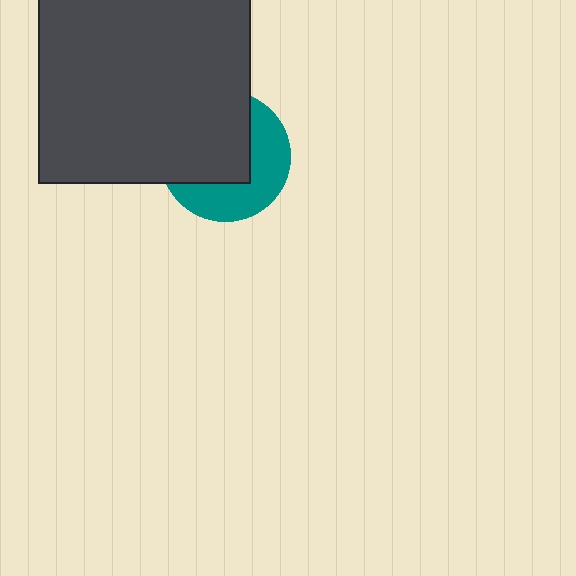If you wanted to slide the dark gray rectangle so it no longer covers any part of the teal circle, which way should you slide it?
Slide it toward the upper-left — that is the most direct way to separate the two shapes.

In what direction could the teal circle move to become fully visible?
The teal circle could move toward the lower-right. That would shift it out from behind the dark gray rectangle entirely.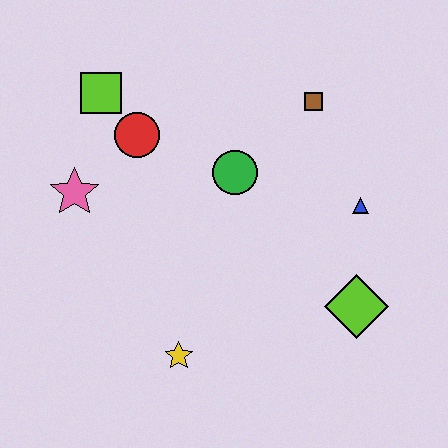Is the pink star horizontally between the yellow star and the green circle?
No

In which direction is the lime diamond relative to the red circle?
The lime diamond is to the right of the red circle.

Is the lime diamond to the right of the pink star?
Yes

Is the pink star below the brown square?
Yes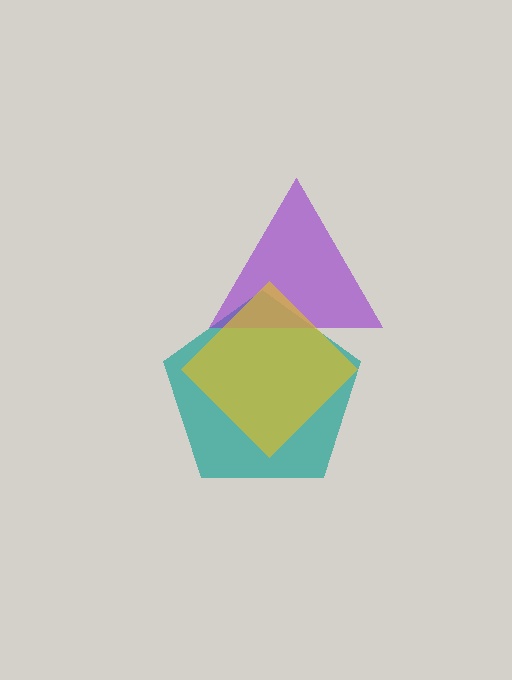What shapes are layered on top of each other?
The layered shapes are: a teal pentagon, a purple triangle, a yellow diamond.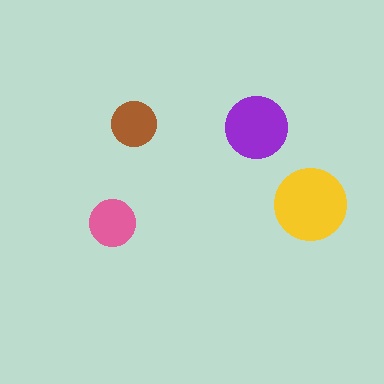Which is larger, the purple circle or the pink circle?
The purple one.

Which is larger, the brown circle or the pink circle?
The pink one.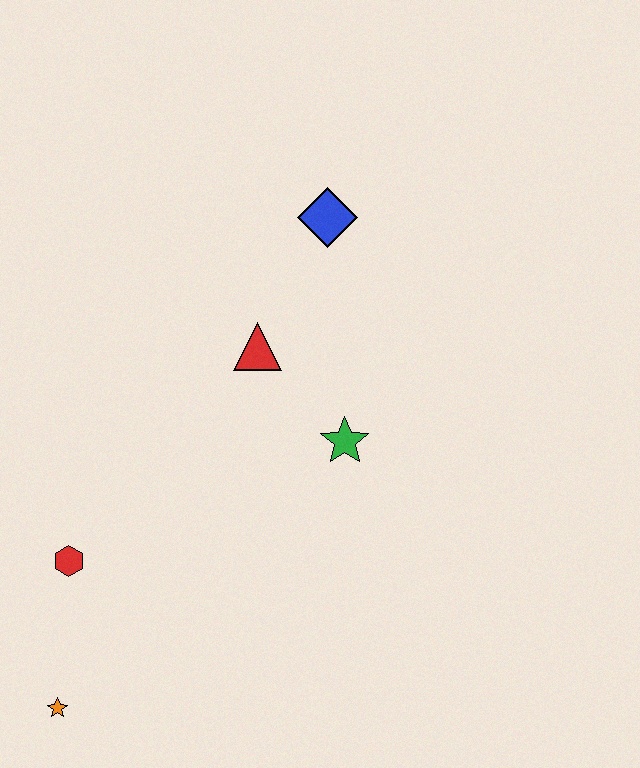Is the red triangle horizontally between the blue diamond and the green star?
No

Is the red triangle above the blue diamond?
No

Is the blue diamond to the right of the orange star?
Yes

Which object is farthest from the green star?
The orange star is farthest from the green star.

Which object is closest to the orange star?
The red hexagon is closest to the orange star.